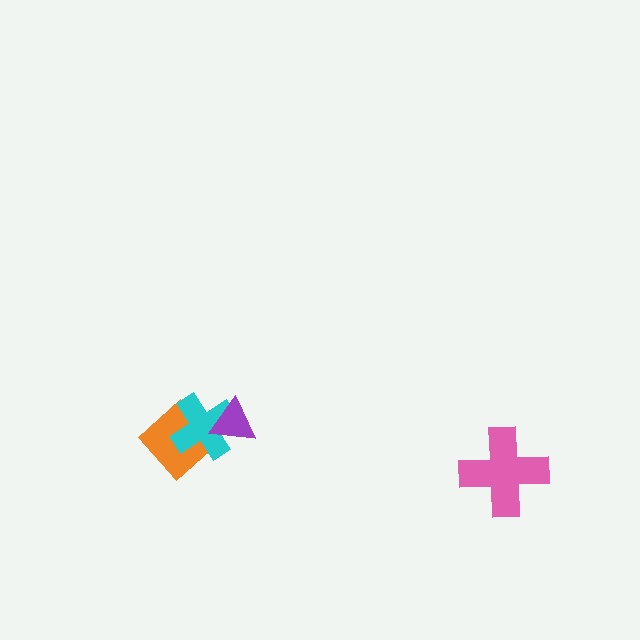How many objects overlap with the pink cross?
0 objects overlap with the pink cross.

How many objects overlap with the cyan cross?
2 objects overlap with the cyan cross.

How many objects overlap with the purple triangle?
2 objects overlap with the purple triangle.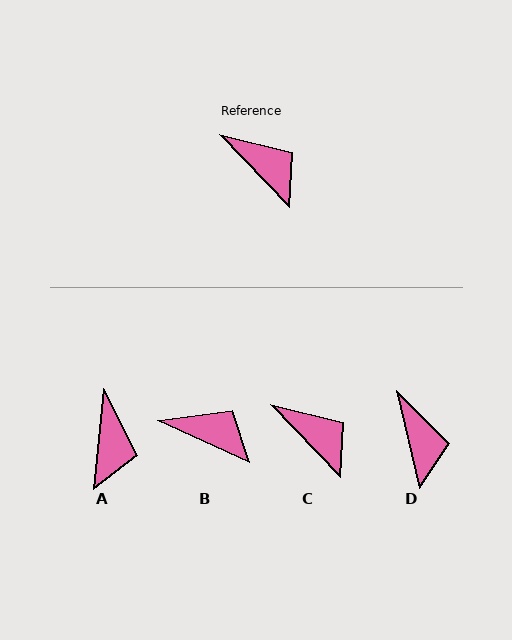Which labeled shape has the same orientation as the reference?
C.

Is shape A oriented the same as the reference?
No, it is off by about 50 degrees.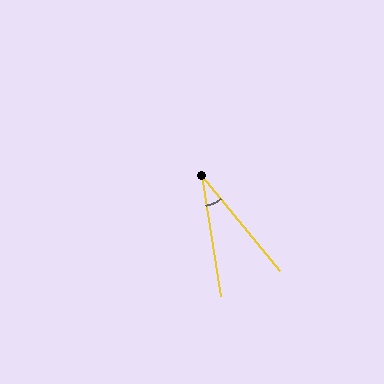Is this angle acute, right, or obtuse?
It is acute.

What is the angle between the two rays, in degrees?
Approximately 31 degrees.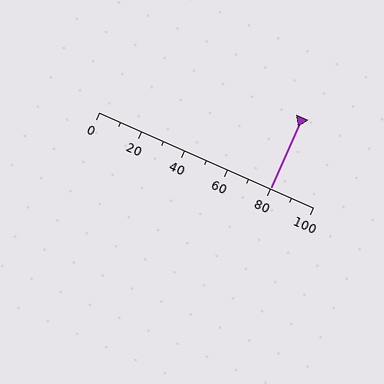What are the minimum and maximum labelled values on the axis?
The axis runs from 0 to 100.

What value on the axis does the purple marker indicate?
The marker indicates approximately 80.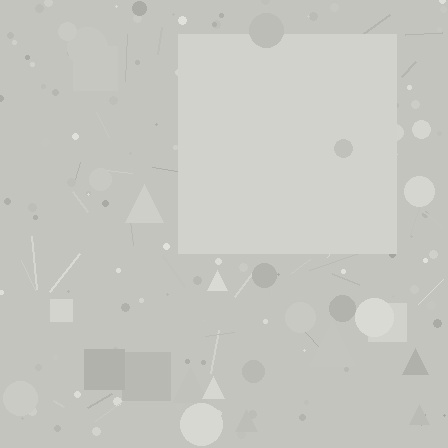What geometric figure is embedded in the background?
A square is embedded in the background.